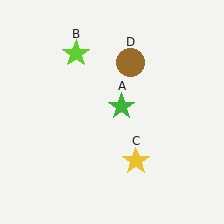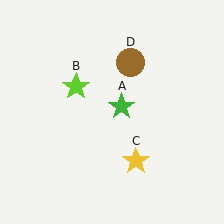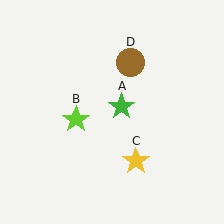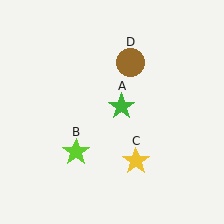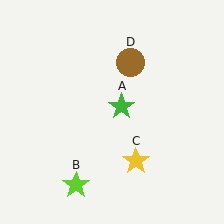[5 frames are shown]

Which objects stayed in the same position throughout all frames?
Green star (object A) and yellow star (object C) and brown circle (object D) remained stationary.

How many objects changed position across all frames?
1 object changed position: lime star (object B).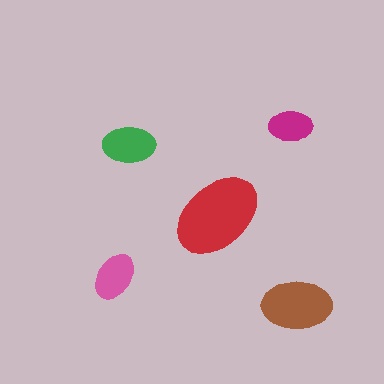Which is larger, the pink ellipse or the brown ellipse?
The brown one.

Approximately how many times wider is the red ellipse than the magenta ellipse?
About 2 times wider.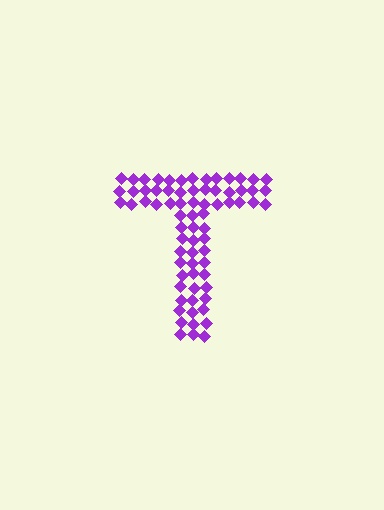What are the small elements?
The small elements are diamonds.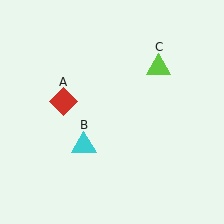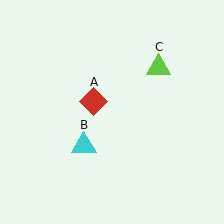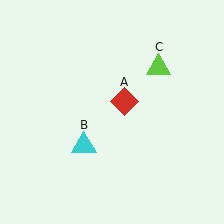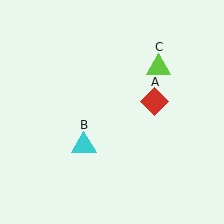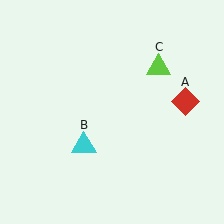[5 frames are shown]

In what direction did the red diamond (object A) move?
The red diamond (object A) moved right.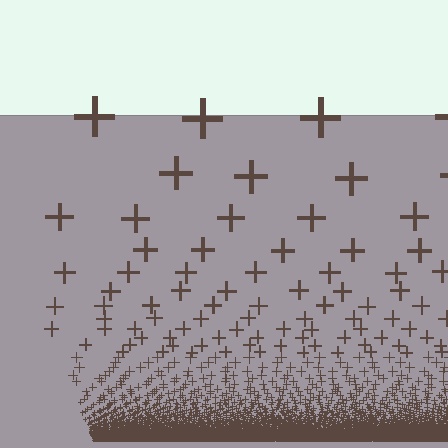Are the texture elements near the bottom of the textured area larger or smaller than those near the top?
Smaller. The gradient is inverted — elements near the bottom are smaller and denser.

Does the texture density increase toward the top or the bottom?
Density increases toward the bottom.